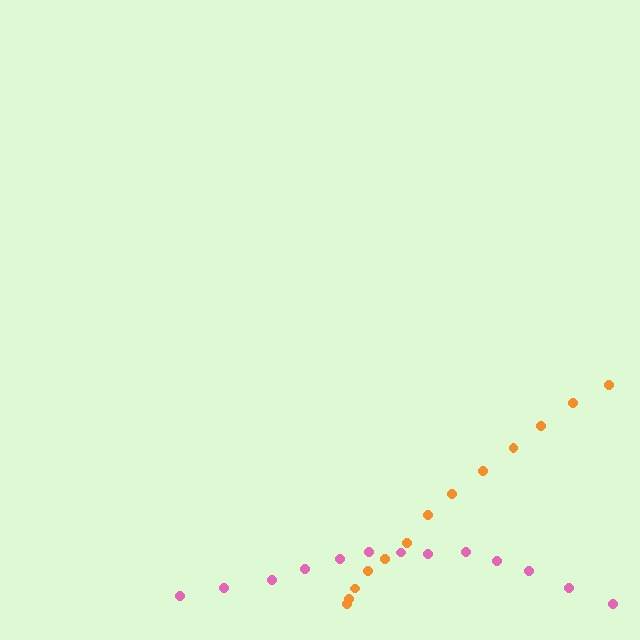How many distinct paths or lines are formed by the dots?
There are 2 distinct paths.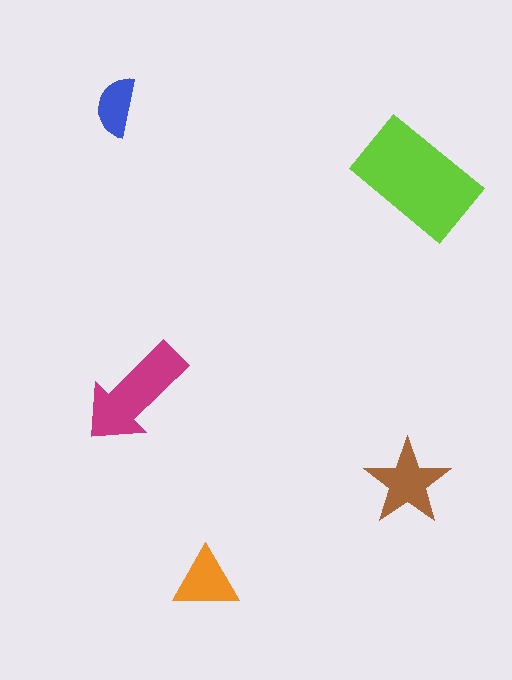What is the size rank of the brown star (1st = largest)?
3rd.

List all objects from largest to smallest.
The lime rectangle, the magenta arrow, the brown star, the orange triangle, the blue semicircle.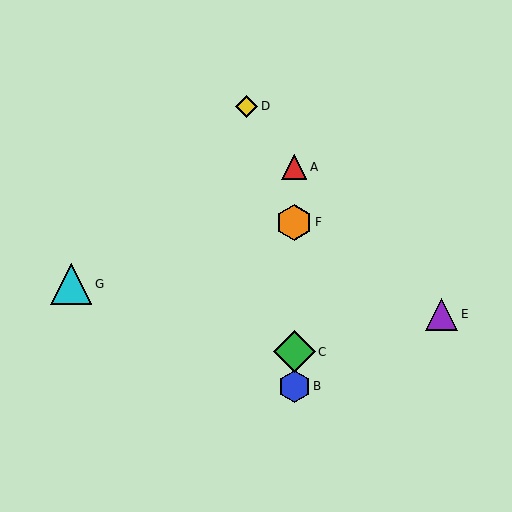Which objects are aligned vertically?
Objects A, B, C, F are aligned vertically.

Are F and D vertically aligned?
No, F is at x≈294 and D is at x≈247.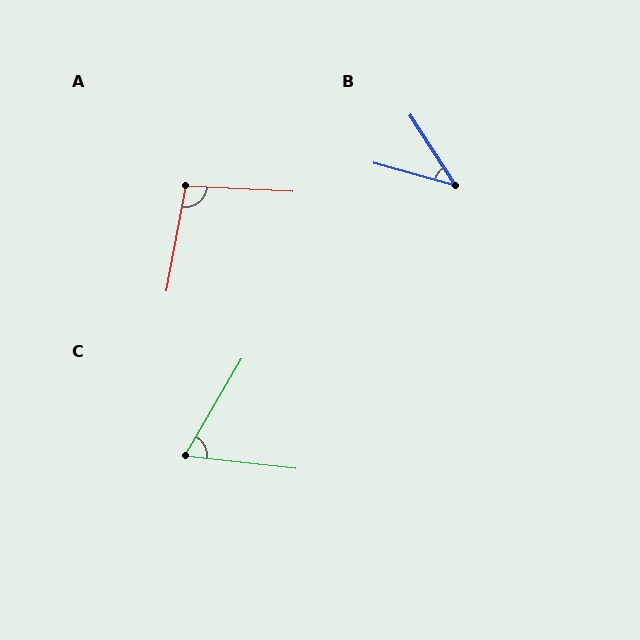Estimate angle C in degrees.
Approximately 66 degrees.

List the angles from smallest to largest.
B (42°), C (66°), A (98°).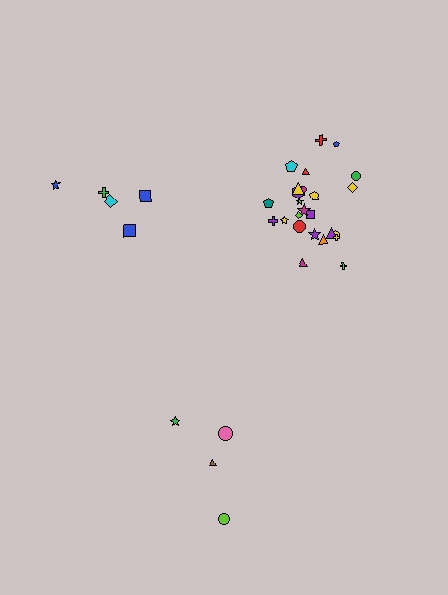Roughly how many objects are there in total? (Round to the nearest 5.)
Roughly 35 objects in total.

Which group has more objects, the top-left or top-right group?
The top-right group.